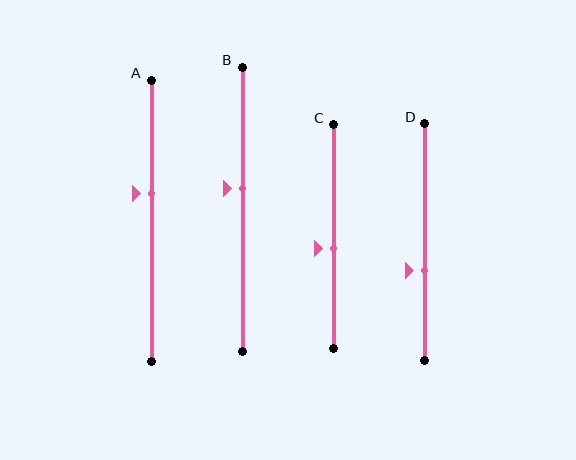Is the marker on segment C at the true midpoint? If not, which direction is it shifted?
No, the marker on segment C is shifted downward by about 6% of the segment length.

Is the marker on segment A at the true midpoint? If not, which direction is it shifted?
No, the marker on segment A is shifted upward by about 10% of the segment length.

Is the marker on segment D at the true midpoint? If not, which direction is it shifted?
No, the marker on segment D is shifted downward by about 12% of the segment length.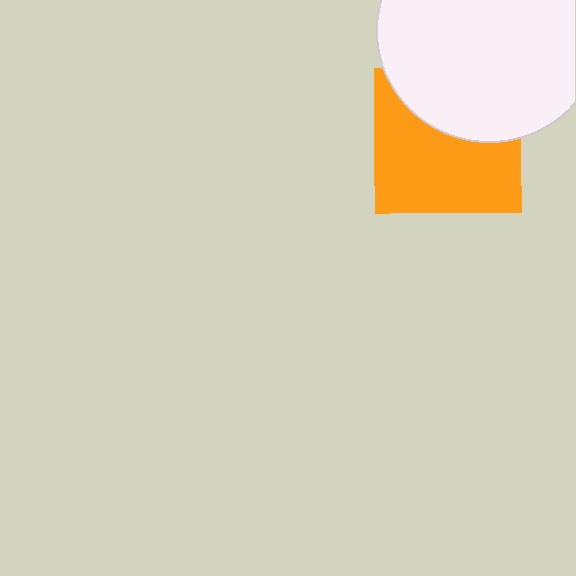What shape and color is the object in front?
The object in front is a white circle.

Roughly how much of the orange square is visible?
About half of it is visible (roughly 61%).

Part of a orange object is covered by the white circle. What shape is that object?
It is a square.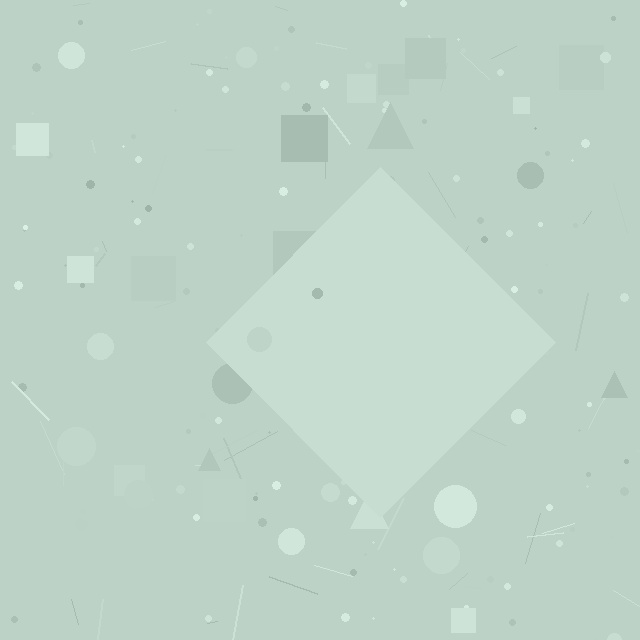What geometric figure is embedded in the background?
A diamond is embedded in the background.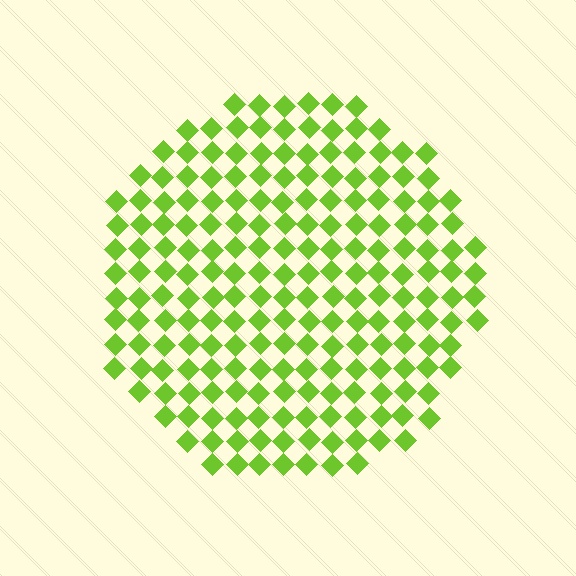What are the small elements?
The small elements are diamonds.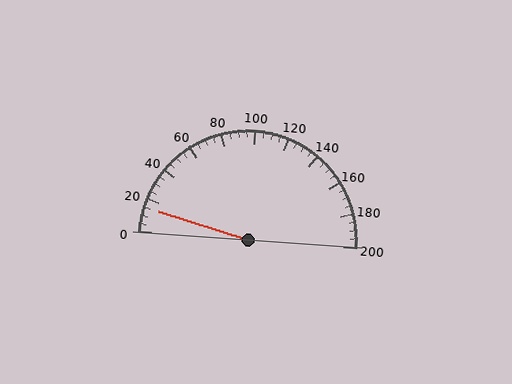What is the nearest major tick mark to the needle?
The nearest major tick mark is 20.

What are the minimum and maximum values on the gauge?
The gauge ranges from 0 to 200.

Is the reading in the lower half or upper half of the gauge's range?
The reading is in the lower half of the range (0 to 200).